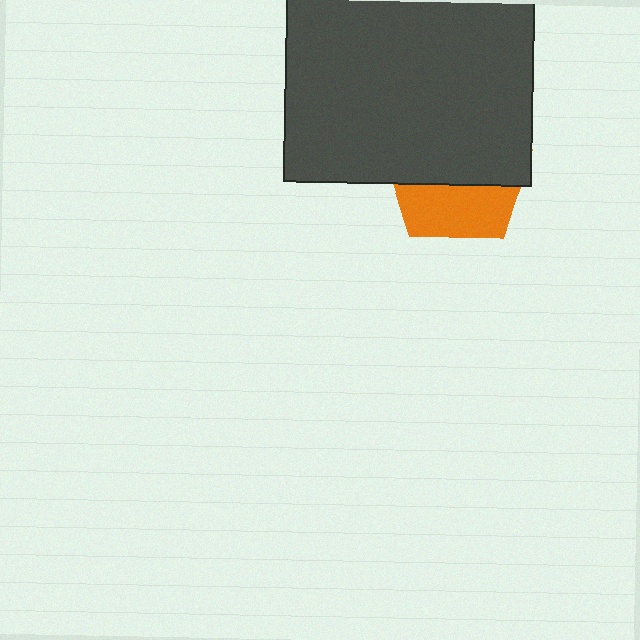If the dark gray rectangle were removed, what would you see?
You would see the complete orange pentagon.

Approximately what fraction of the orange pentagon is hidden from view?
Roughly 62% of the orange pentagon is hidden behind the dark gray rectangle.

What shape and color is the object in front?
The object in front is a dark gray rectangle.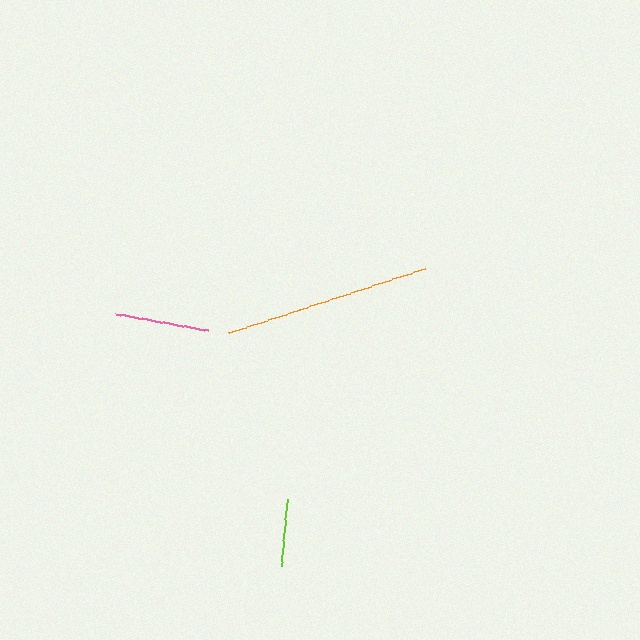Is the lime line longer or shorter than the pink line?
The pink line is longer than the lime line.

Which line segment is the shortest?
The lime line is the shortest at approximately 67 pixels.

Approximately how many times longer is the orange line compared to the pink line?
The orange line is approximately 2.2 times the length of the pink line.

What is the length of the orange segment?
The orange segment is approximately 206 pixels long.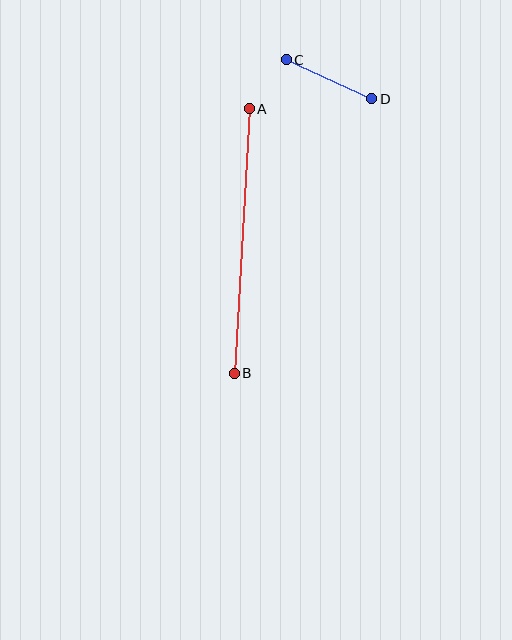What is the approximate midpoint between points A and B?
The midpoint is at approximately (242, 241) pixels.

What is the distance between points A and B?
The distance is approximately 265 pixels.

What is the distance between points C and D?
The distance is approximately 94 pixels.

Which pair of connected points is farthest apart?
Points A and B are farthest apart.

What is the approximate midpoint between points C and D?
The midpoint is at approximately (329, 79) pixels.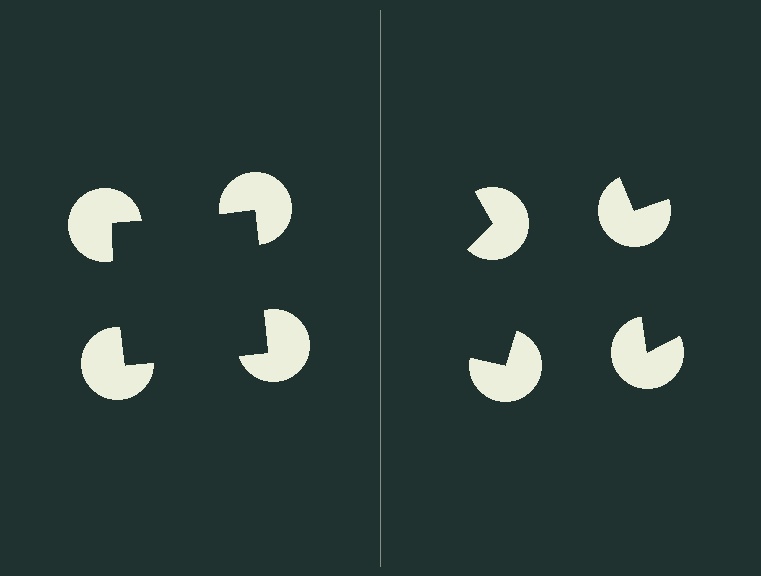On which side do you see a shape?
An illusory square appears on the left side. On the right side the wedge cuts are rotated, so no coherent shape forms.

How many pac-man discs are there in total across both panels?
8 — 4 on each side.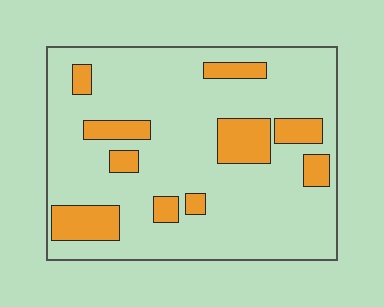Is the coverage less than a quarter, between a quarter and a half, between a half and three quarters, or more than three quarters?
Less than a quarter.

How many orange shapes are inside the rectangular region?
10.